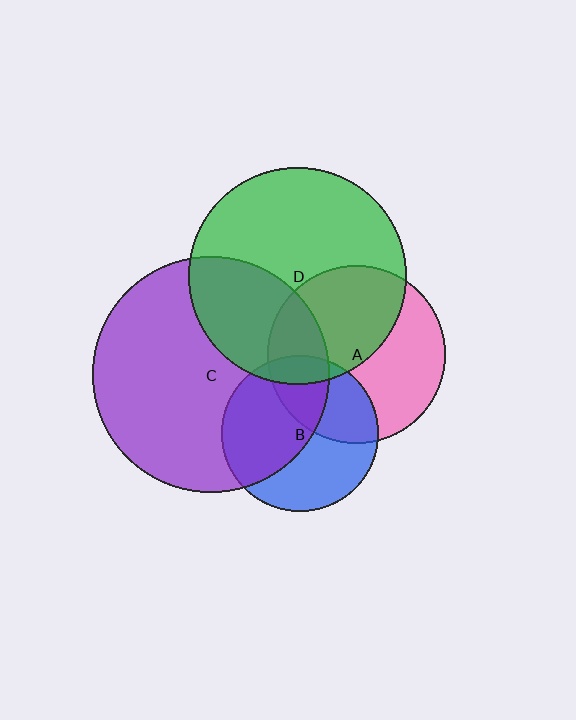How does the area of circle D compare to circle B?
Approximately 1.9 times.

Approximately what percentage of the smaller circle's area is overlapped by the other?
Approximately 35%.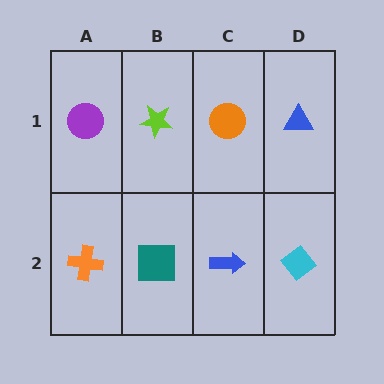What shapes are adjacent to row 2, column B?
A lime star (row 1, column B), an orange cross (row 2, column A), a blue arrow (row 2, column C).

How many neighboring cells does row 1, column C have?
3.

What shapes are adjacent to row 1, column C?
A blue arrow (row 2, column C), a lime star (row 1, column B), a blue triangle (row 1, column D).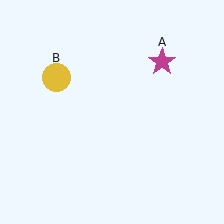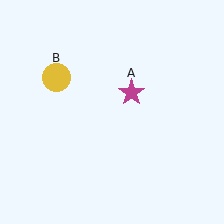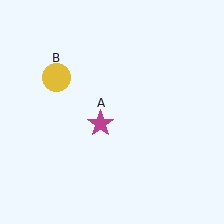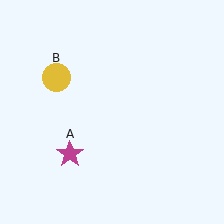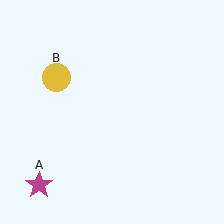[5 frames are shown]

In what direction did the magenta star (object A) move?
The magenta star (object A) moved down and to the left.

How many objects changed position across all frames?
1 object changed position: magenta star (object A).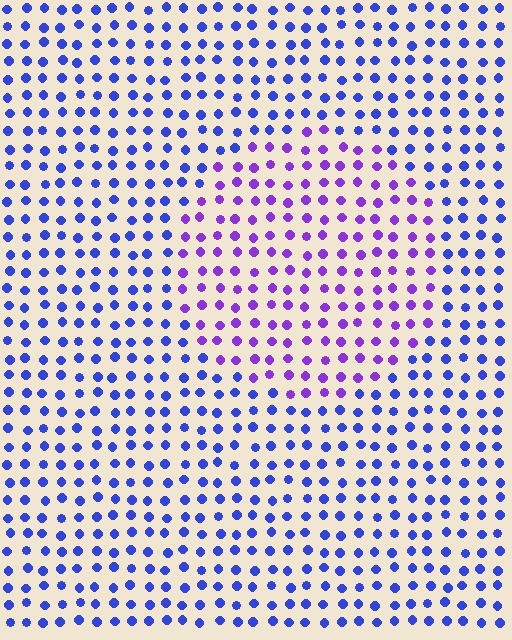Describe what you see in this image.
The image is filled with small blue elements in a uniform arrangement. A circle-shaped region is visible where the elements are tinted to a slightly different hue, forming a subtle color boundary.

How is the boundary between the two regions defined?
The boundary is defined purely by a slight shift in hue (about 39 degrees). Spacing, size, and orientation are identical on both sides.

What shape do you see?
I see a circle.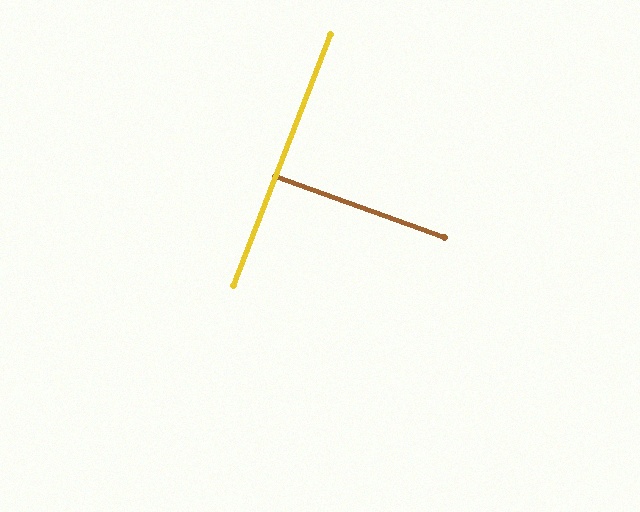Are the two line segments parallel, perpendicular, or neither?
Perpendicular — they meet at approximately 89°.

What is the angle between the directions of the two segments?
Approximately 89 degrees.